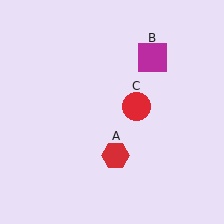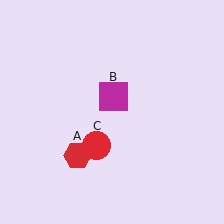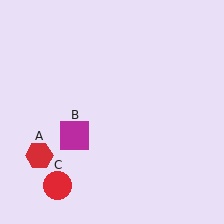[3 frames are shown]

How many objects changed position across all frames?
3 objects changed position: red hexagon (object A), magenta square (object B), red circle (object C).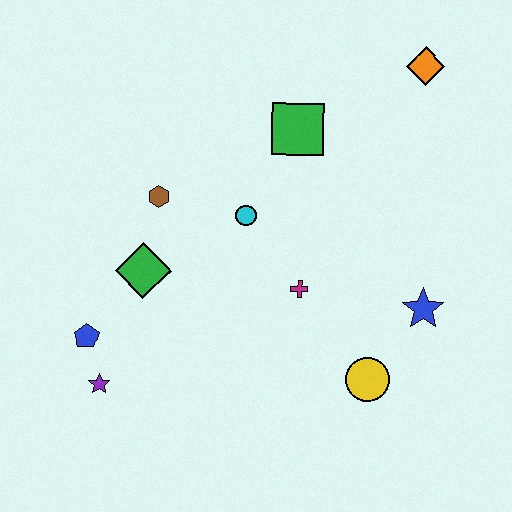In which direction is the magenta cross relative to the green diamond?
The magenta cross is to the right of the green diamond.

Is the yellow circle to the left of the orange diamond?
Yes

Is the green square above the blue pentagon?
Yes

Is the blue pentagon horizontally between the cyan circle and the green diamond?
No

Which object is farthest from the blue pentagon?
The orange diamond is farthest from the blue pentagon.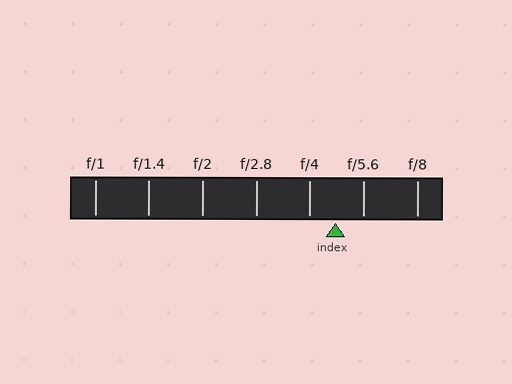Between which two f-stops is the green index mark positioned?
The index mark is between f/4 and f/5.6.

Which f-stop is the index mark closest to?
The index mark is closest to f/4.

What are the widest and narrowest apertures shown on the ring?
The widest aperture shown is f/1 and the narrowest is f/8.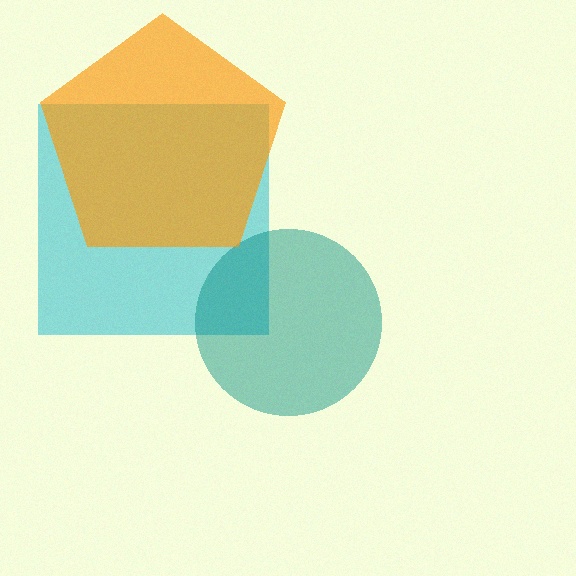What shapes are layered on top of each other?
The layered shapes are: a cyan square, a teal circle, an orange pentagon.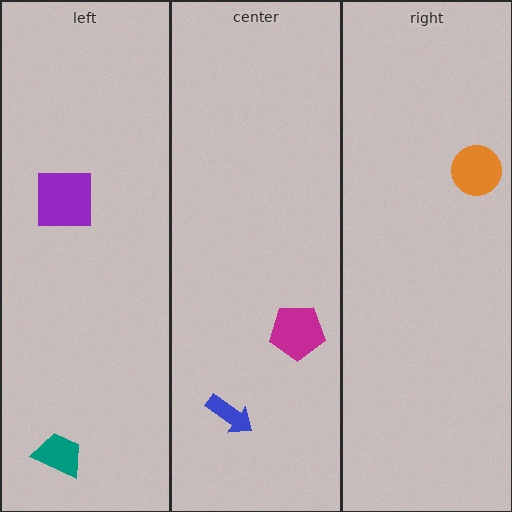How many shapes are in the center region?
2.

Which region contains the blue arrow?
The center region.